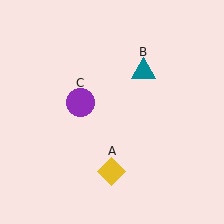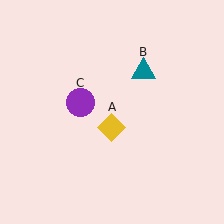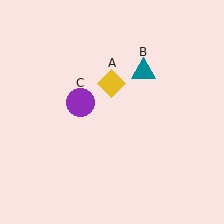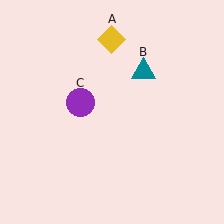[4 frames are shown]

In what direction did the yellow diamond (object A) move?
The yellow diamond (object A) moved up.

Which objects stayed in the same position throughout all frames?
Teal triangle (object B) and purple circle (object C) remained stationary.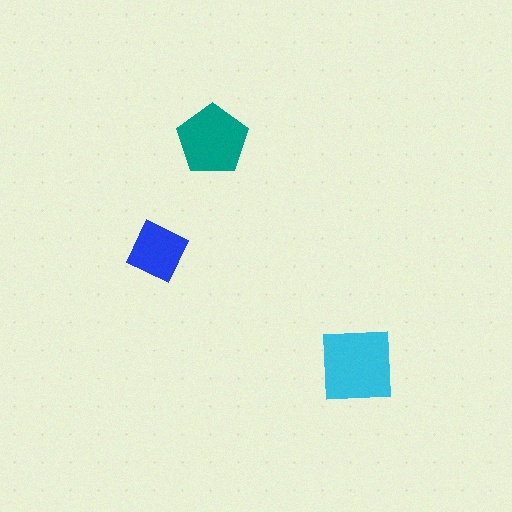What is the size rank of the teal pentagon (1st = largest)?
2nd.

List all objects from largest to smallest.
The cyan square, the teal pentagon, the blue square.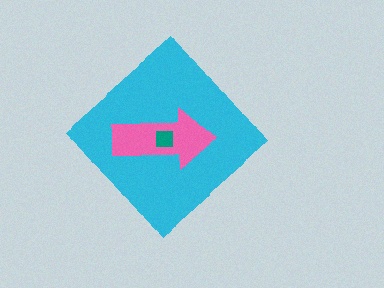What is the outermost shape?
The cyan diamond.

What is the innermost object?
The teal square.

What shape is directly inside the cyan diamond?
The pink arrow.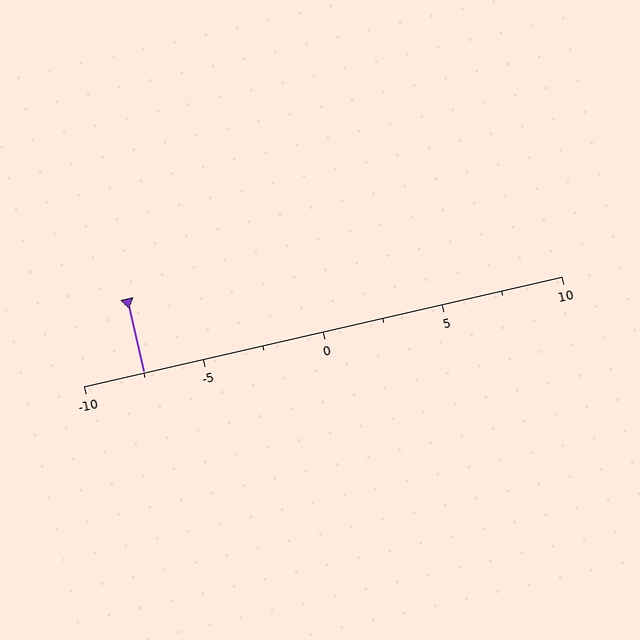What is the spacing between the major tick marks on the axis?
The major ticks are spaced 5 apart.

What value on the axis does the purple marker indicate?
The marker indicates approximately -7.5.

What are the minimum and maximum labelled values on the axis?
The axis runs from -10 to 10.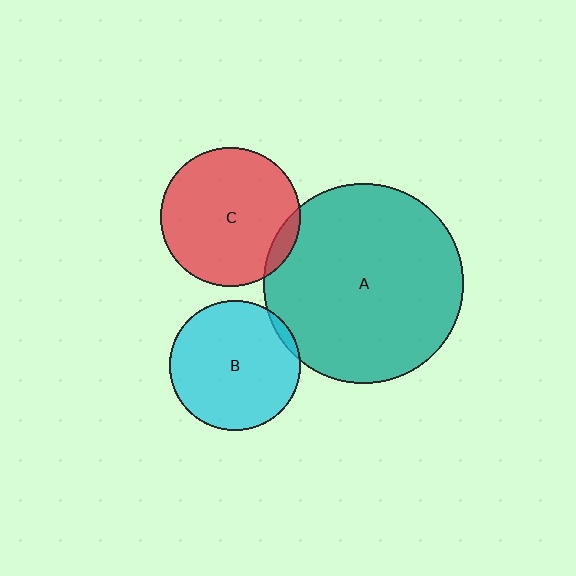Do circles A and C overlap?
Yes.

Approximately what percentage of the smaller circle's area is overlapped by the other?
Approximately 10%.